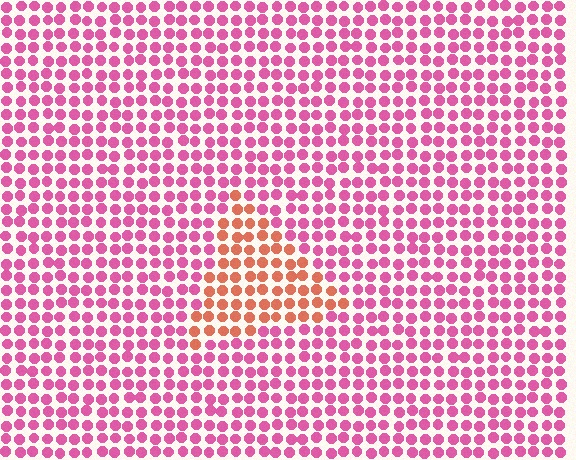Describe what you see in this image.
The image is filled with small pink elements in a uniform arrangement. A triangle-shaped region is visible where the elements are tinted to a slightly different hue, forming a subtle color boundary.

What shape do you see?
I see a triangle.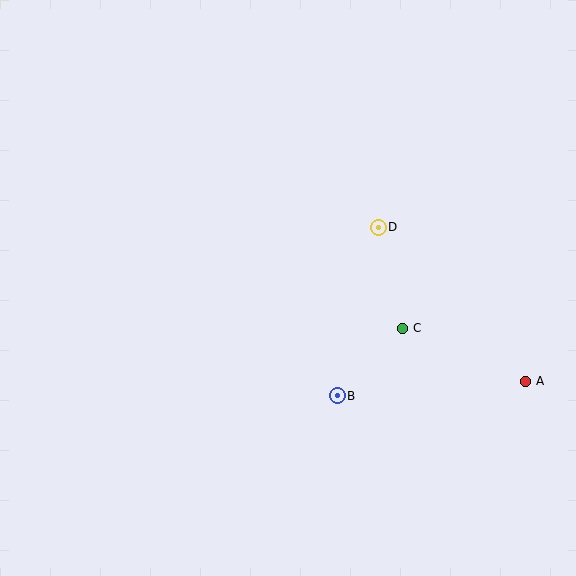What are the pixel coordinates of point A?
Point A is at (526, 381).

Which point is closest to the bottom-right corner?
Point A is closest to the bottom-right corner.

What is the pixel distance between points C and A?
The distance between C and A is 134 pixels.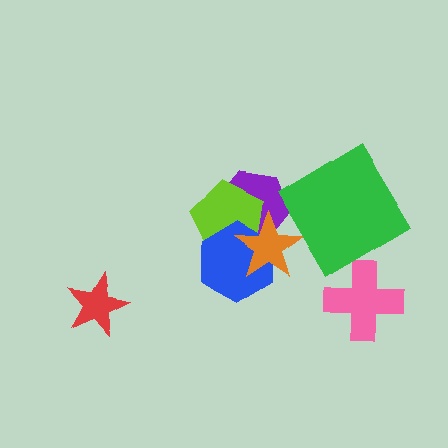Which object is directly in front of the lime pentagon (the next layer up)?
The blue hexagon is directly in front of the lime pentagon.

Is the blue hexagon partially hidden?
Yes, it is partially covered by another shape.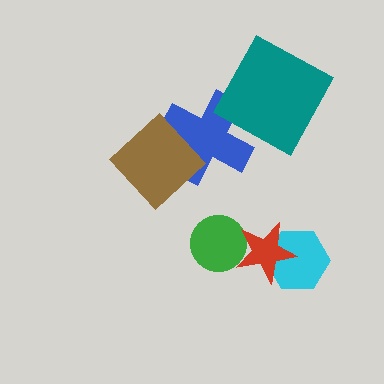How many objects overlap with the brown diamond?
1 object overlaps with the brown diamond.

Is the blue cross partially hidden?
Yes, it is partially covered by another shape.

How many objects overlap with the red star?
2 objects overlap with the red star.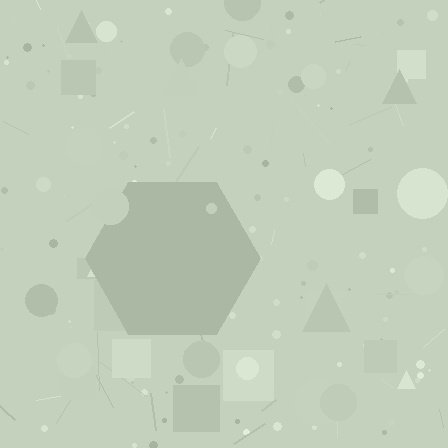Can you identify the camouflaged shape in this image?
The camouflaged shape is a hexagon.